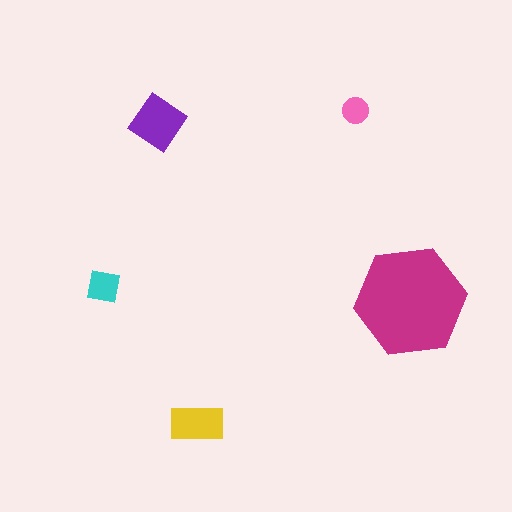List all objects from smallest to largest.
The pink circle, the cyan square, the yellow rectangle, the purple diamond, the magenta hexagon.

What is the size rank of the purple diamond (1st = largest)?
2nd.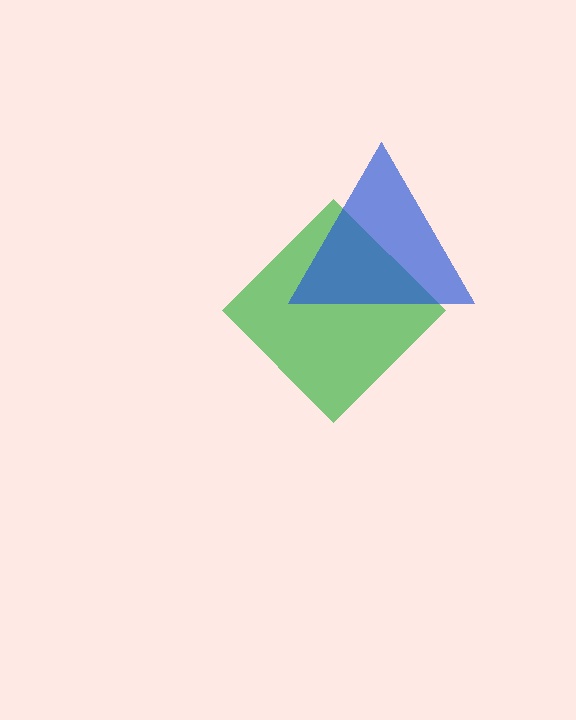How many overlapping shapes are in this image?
There are 2 overlapping shapes in the image.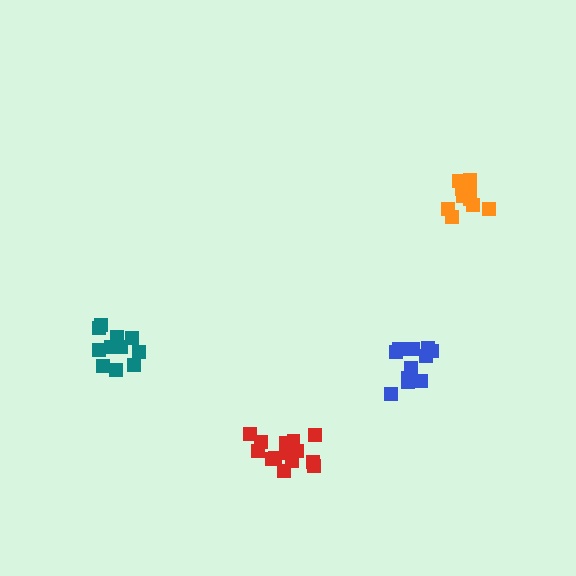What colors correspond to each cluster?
The clusters are colored: red, blue, teal, orange.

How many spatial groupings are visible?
There are 4 spatial groupings.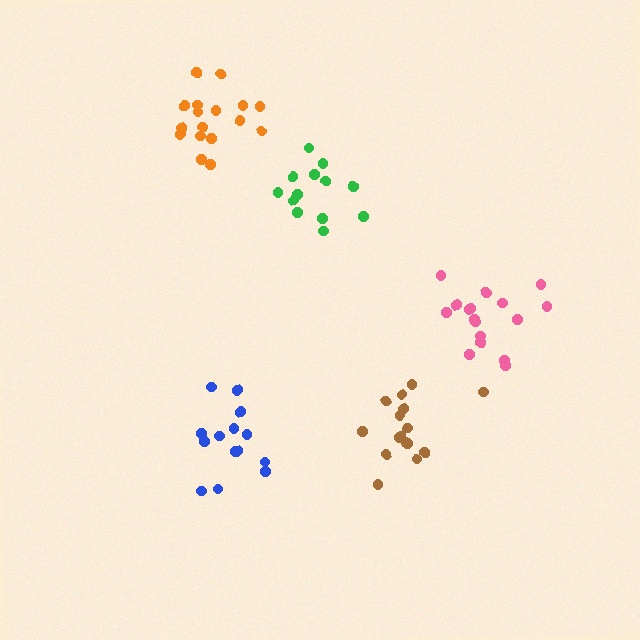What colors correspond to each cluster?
The clusters are colored: pink, orange, brown, green, blue.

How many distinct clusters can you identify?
There are 5 distinct clusters.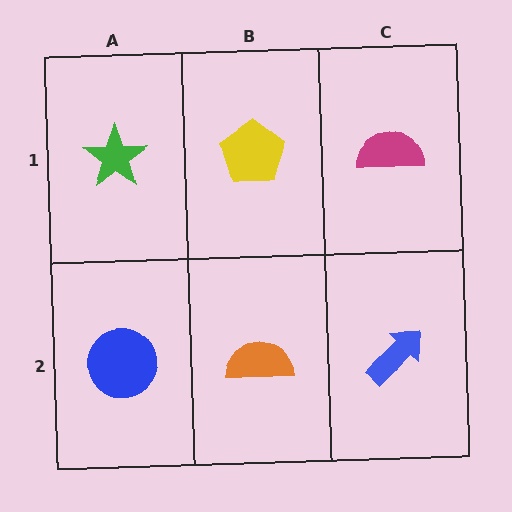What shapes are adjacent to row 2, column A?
A green star (row 1, column A), an orange semicircle (row 2, column B).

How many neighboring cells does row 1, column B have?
3.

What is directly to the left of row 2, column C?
An orange semicircle.